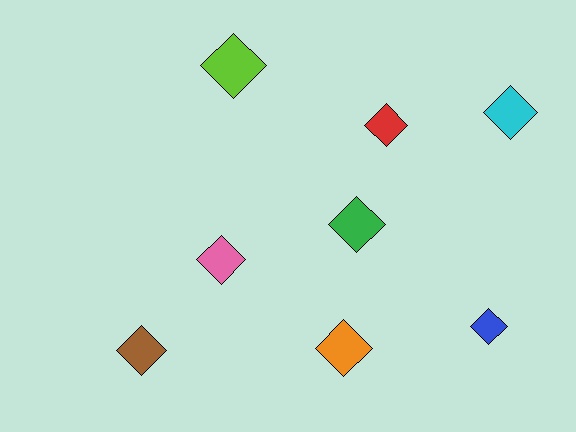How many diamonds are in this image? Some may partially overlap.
There are 8 diamonds.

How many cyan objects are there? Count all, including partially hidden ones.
There is 1 cyan object.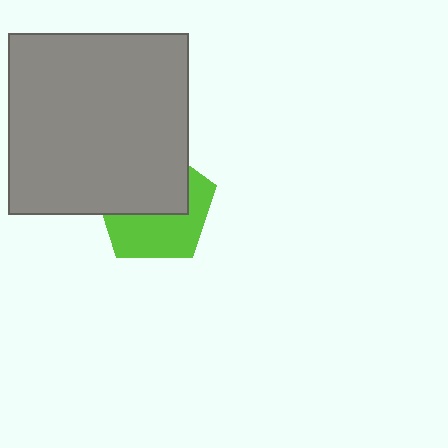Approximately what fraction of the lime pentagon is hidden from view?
Roughly 53% of the lime pentagon is hidden behind the gray square.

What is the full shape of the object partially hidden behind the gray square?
The partially hidden object is a lime pentagon.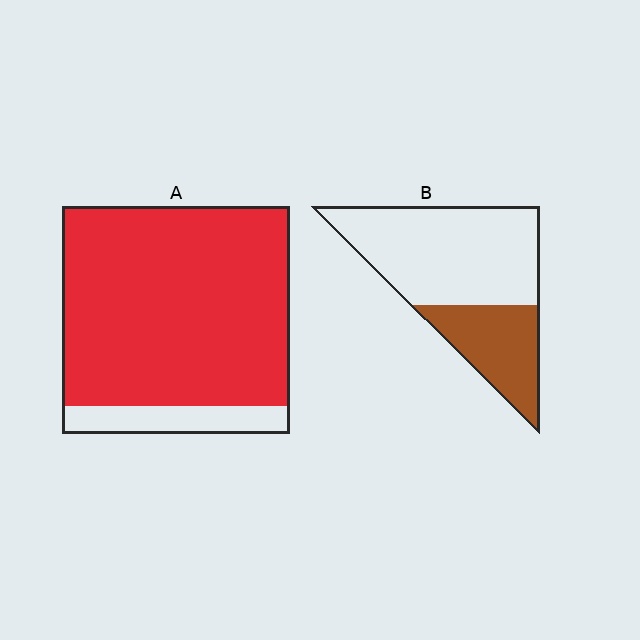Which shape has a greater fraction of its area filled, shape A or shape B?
Shape A.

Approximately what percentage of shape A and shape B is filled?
A is approximately 90% and B is approximately 30%.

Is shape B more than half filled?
No.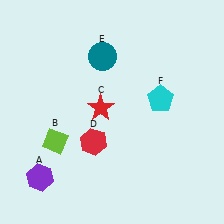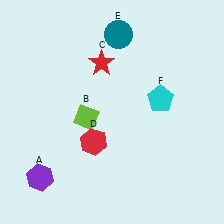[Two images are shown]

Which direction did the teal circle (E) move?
The teal circle (E) moved up.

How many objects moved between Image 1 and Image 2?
3 objects moved between the two images.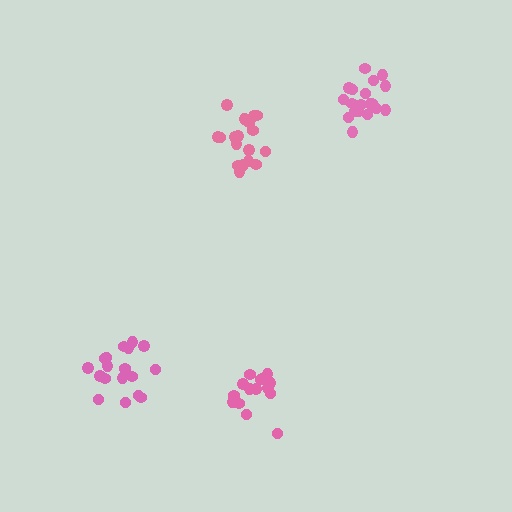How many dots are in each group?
Group 1: 15 dots, Group 2: 18 dots, Group 3: 18 dots, Group 4: 19 dots (70 total).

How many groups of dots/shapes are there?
There are 4 groups.